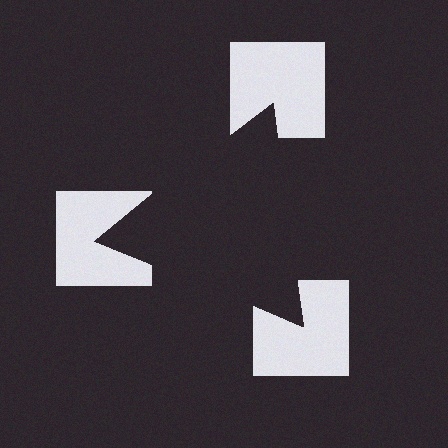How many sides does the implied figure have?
3 sides.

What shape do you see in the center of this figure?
An illusory triangle — its edges are inferred from the aligned wedge cuts in the notched squares, not physically drawn.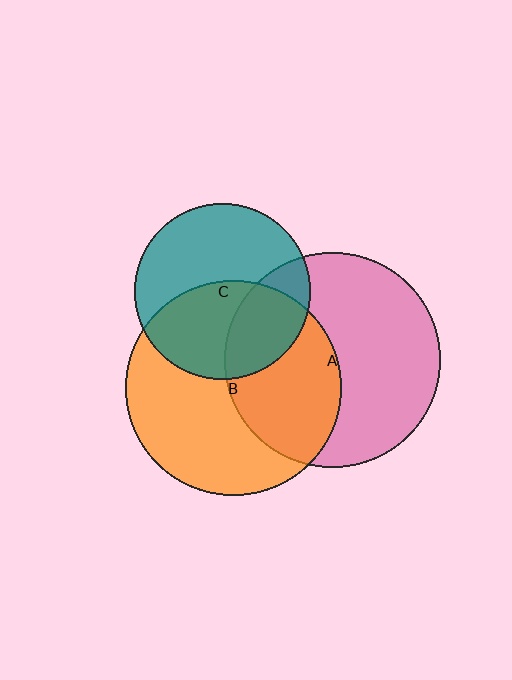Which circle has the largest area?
Circle B (orange).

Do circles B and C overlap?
Yes.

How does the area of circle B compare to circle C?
Approximately 1.5 times.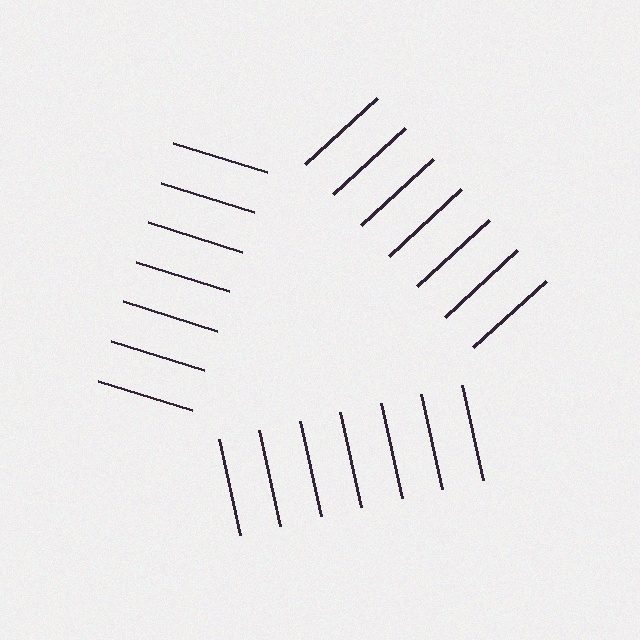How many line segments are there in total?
21 — 7 along each of the 3 edges.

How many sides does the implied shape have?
3 sides — the line-ends trace a triangle.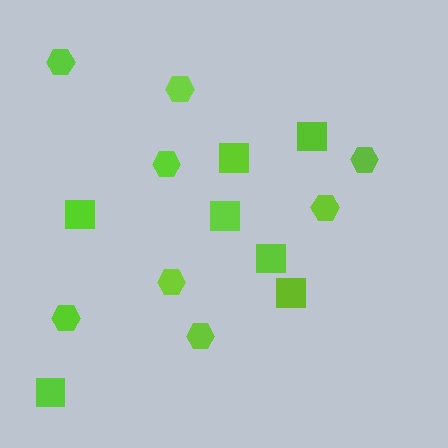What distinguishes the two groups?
There are 2 groups: one group of squares (7) and one group of hexagons (8).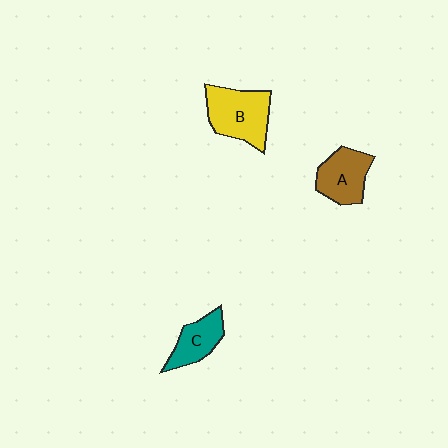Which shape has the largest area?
Shape B (yellow).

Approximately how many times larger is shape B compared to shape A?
Approximately 1.3 times.